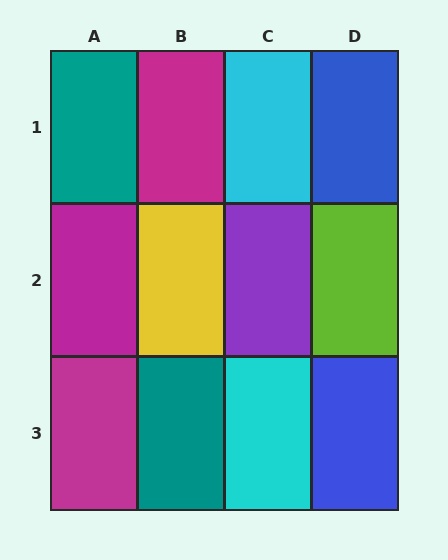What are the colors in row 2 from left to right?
Magenta, yellow, purple, lime.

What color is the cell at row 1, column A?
Teal.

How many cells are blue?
2 cells are blue.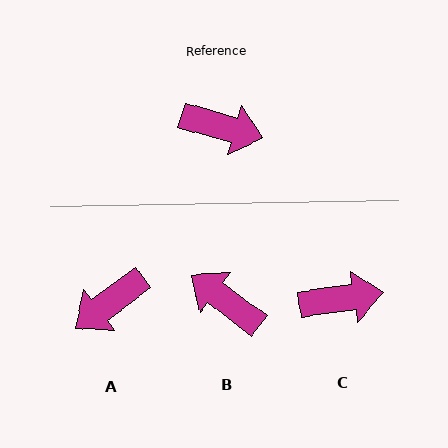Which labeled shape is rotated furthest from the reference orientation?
B, about 158 degrees away.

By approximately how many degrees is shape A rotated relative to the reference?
Approximately 127 degrees clockwise.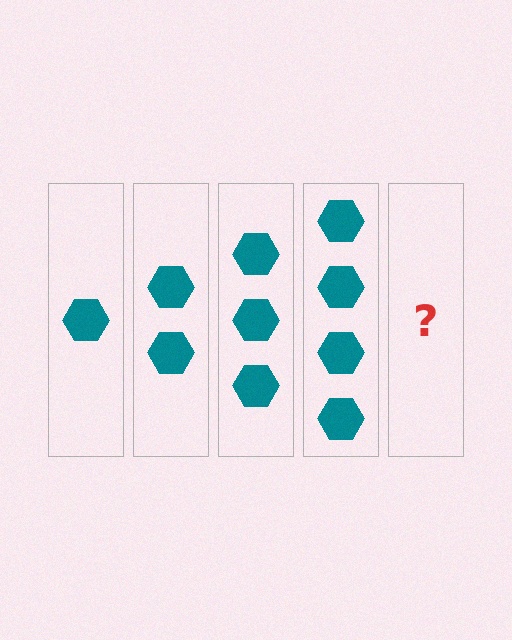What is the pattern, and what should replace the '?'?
The pattern is that each step adds one more hexagon. The '?' should be 5 hexagons.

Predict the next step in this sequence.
The next step is 5 hexagons.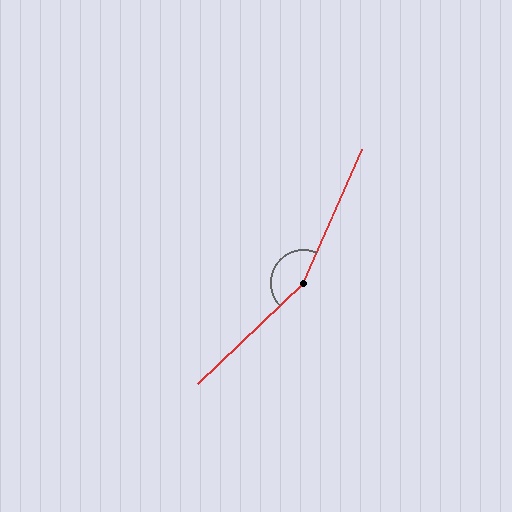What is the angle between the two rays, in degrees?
Approximately 158 degrees.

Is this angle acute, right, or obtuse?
It is obtuse.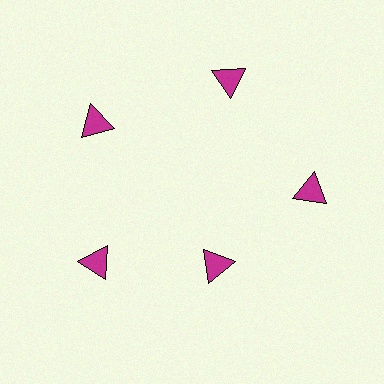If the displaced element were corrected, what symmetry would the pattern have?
It would have 5-fold rotational symmetry — the pattern would map onto itself every 72 degrees.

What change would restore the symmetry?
The symmetry would be restored by moving it outward, back onto the ring so that all 5 triangles sit at equal angles and equal distance from the center.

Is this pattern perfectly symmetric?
No. The 5 magenta triangles are arranged in a ring, but one element near the 5 o'clock position is pulled inward toward the center, breaking the 5-fold rotational symmetry.